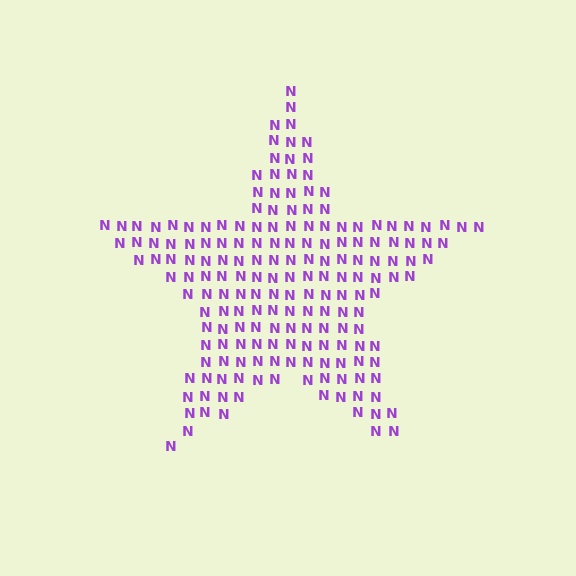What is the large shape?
The large shape is a star.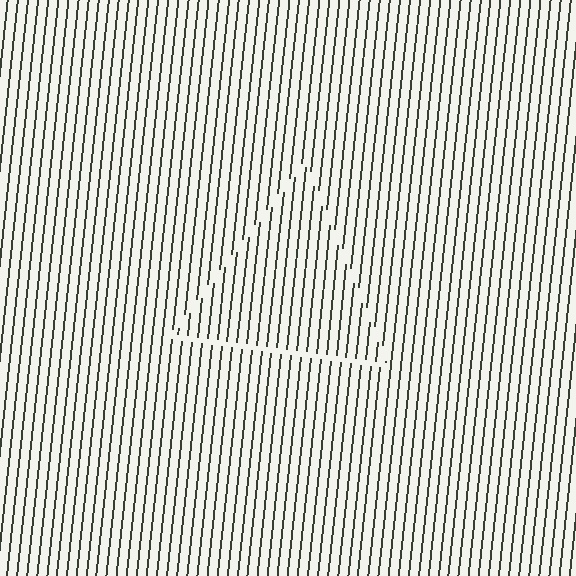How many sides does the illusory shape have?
3 sides — the line-ends trace a triangle.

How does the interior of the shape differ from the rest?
The interior of the shape contains the same grating, shifted by half a period — the contour is defined by the phase discontinuity where line-ends from the inner and outer gratings abut.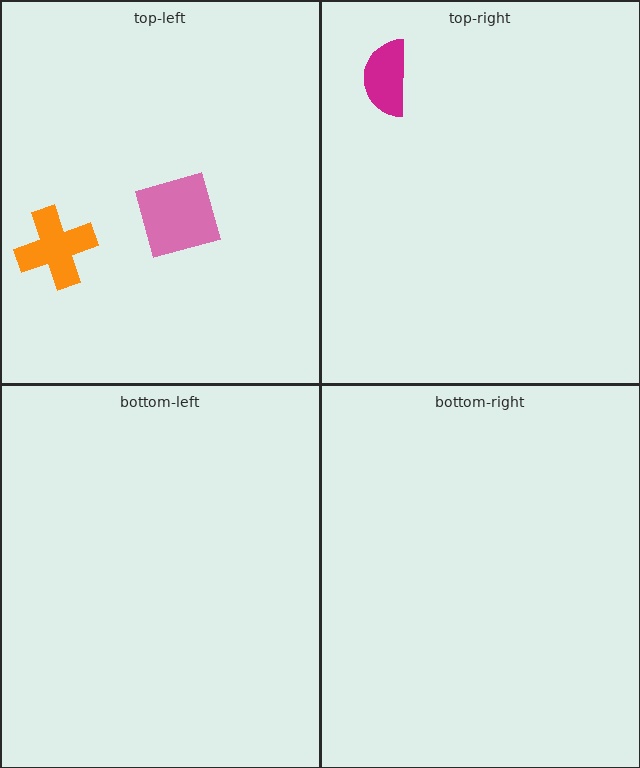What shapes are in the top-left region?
The pink diamond, the orange cross.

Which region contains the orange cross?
The top-left region.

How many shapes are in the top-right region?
1.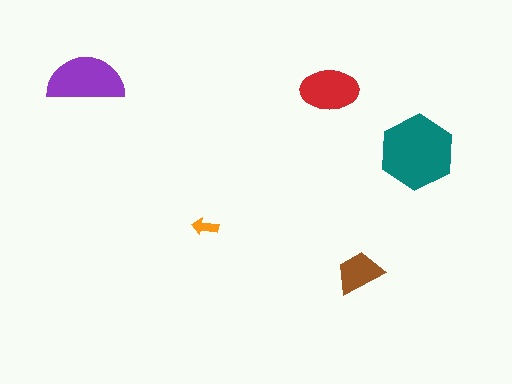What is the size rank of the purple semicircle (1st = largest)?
2nd.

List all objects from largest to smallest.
The teal hexagon, the purple semicircle, the red ellipse, the brown trapezoid, the orange arrow.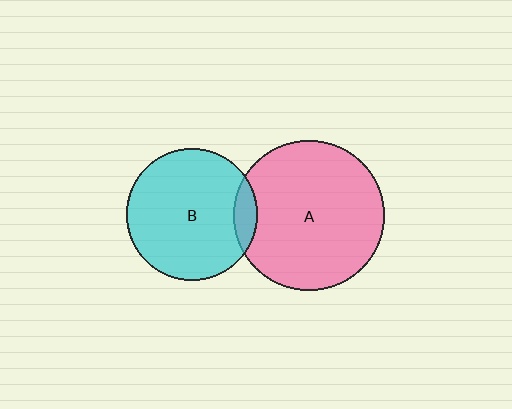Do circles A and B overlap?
Yes.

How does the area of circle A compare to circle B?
Approximately 1.3 times.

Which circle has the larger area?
Circle A (pink).